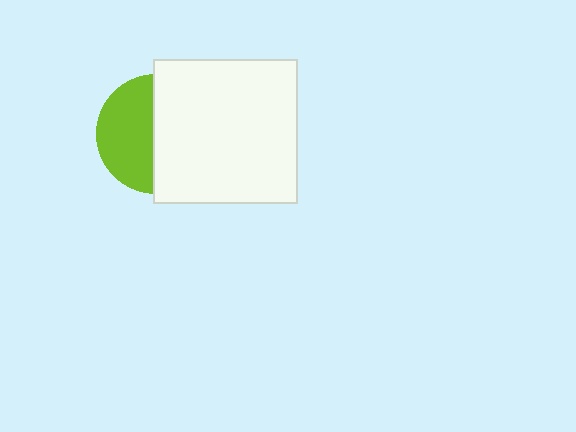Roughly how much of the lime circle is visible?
About half of it is visible (roughly 47%).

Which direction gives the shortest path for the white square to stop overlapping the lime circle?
Moving right gives the shortest separation.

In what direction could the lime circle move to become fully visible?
The lime circle could move left. That would shift it out from behind the white square entirely.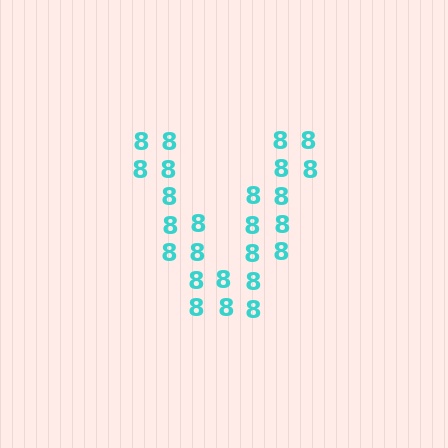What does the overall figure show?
The overall figure shows the letter V.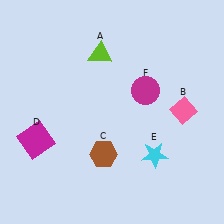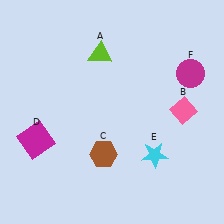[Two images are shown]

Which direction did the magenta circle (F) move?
The magenta circle (F) moved right.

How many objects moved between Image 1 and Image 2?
1 object moved between the two images.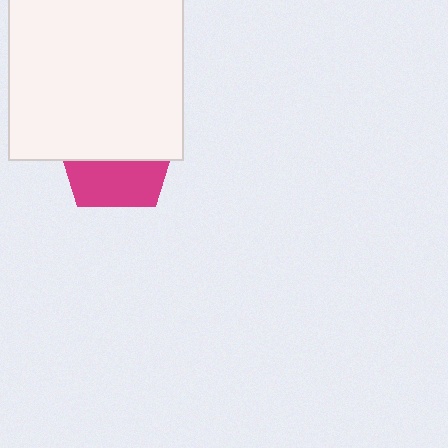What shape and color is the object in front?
The object in front is a white rectangle.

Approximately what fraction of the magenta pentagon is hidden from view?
Roughly 59% of the magenta pentagon is hidden behind the white rectangle.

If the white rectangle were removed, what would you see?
You would see the complete magenta pentagon.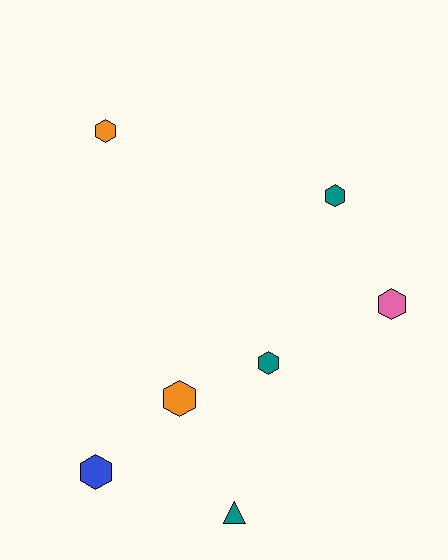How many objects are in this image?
There are 7 objects.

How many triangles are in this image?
There is 1 triangle.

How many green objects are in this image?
There are no green objects.